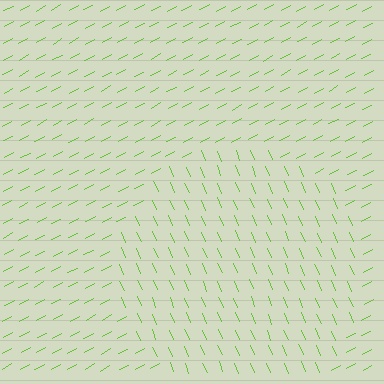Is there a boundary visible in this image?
Yes, there is a texture boundary formed by a change in line orientation.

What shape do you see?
I see a circle.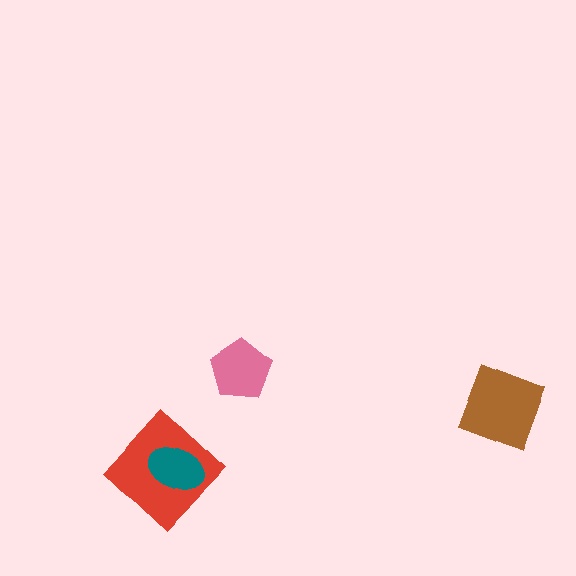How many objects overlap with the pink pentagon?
0 objects overlap with the pink pentagon.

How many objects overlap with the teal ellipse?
1 object overlaps with the teal ellipse.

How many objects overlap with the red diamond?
1 object overlaps with the red diamond.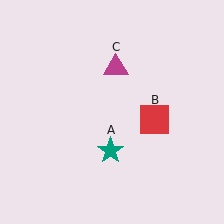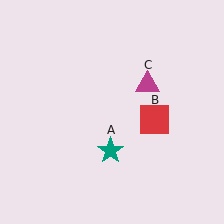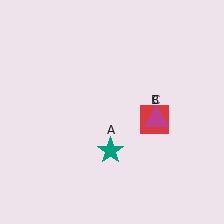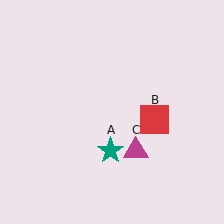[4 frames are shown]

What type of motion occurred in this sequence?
The magenta triangle (object C) rotated clockwise around the center of the scene.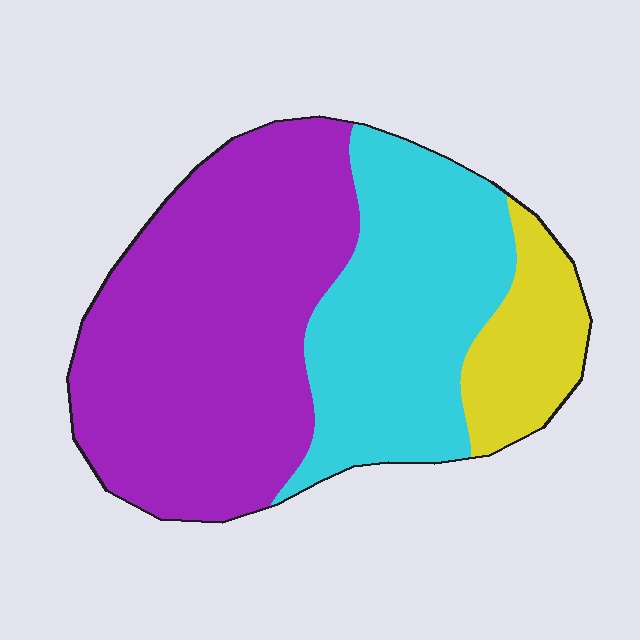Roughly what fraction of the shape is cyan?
Cyan covers 34% of the shape.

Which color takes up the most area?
Purple, at roughly 55%.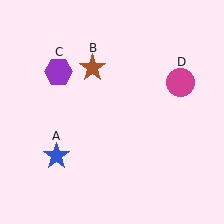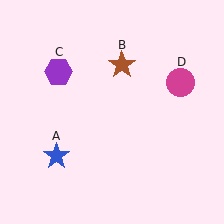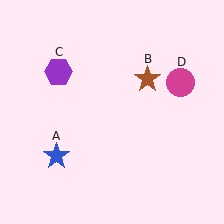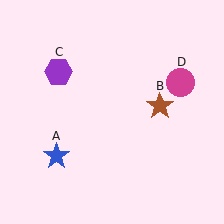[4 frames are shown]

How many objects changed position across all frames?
1 object changed position: brown star (object B).